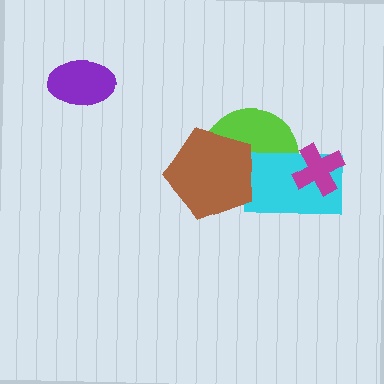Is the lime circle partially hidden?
Yes, it is partially covered by another shape.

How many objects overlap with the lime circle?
2 objects overlap with the lime circle.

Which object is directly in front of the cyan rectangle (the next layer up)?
The brown pentagon is directly in front of the cyan rectangle.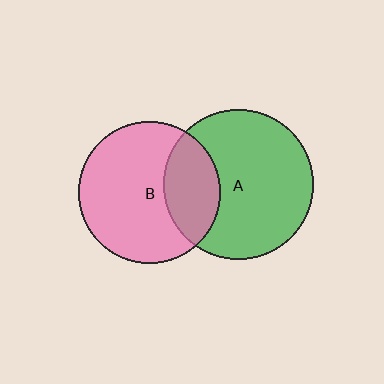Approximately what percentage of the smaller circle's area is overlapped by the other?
Approximately 30%.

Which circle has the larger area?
Circle A (green).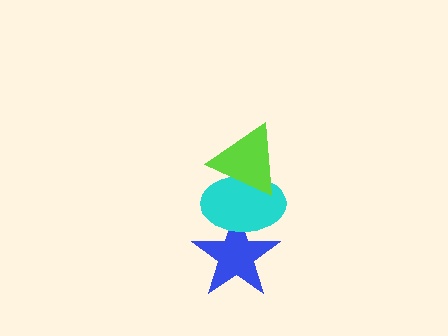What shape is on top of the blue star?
The cyan ellipse is on top of the blue star.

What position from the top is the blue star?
The blue star is 3rd from the top.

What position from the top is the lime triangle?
The lime triangle is 1st from the top.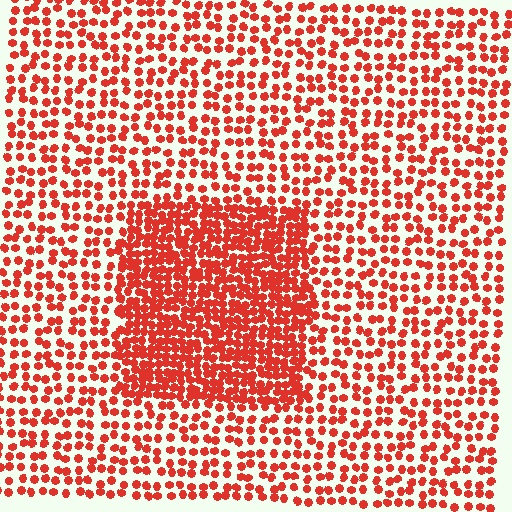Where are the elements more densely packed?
The elements are more densely packed inside the rectangle boundary.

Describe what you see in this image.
The image contains small red elements arranged at two different densities. A rectangle-shaped region is visible where the elements are more densely packed than the surrounding area.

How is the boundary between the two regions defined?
The boundary is defined by a change in element density (approximately 2.1x ratio). All elements are the same color, size, and shape.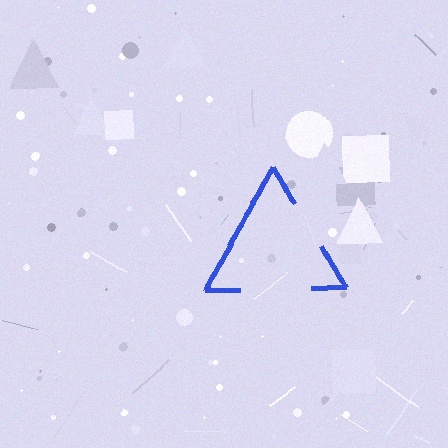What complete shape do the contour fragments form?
The contour fragments form a triangle.